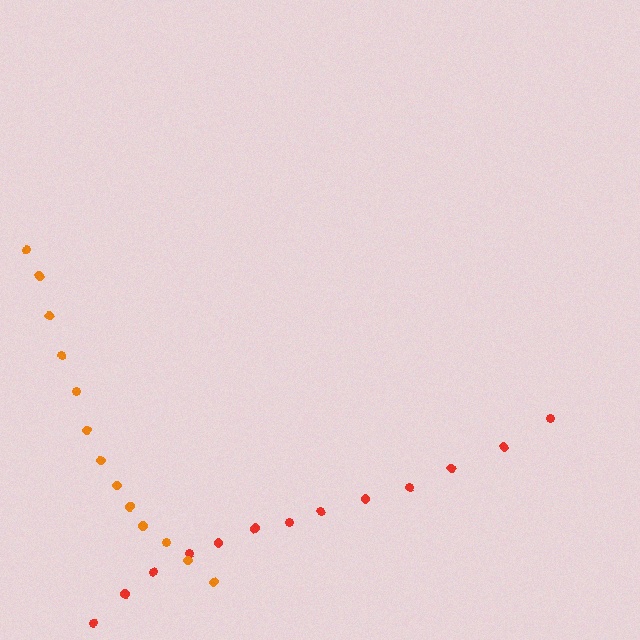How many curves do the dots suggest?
There are 2 distinct paths.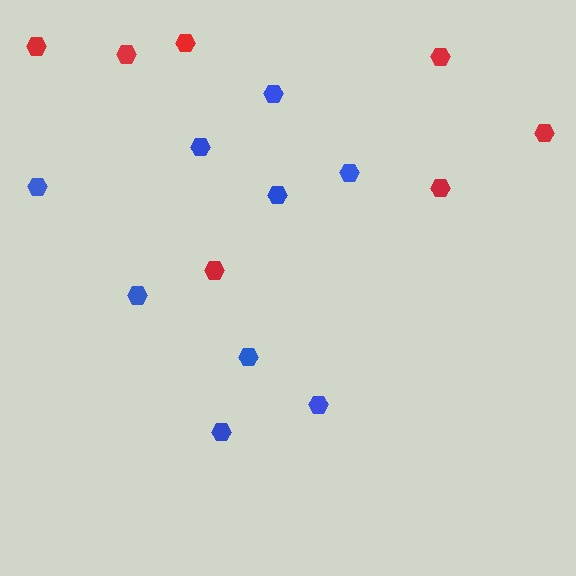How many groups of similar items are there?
There are 2 groups: one group of blue hexagons (9) and one group of red hexagons (7).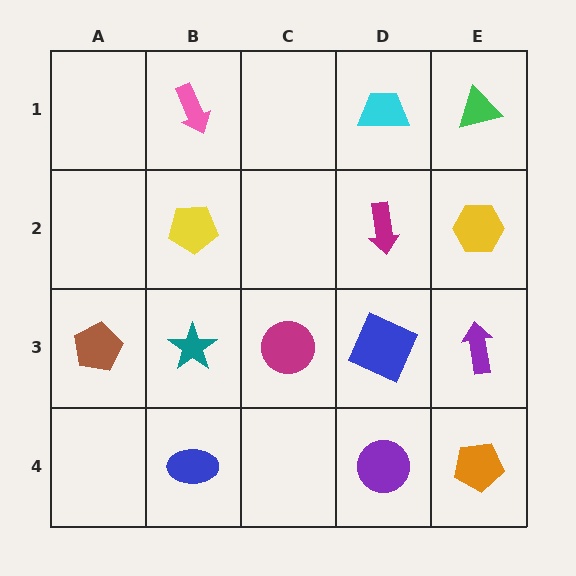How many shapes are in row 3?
5 shapes.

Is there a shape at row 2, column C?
No, that cell is empty.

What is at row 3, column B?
A teal star.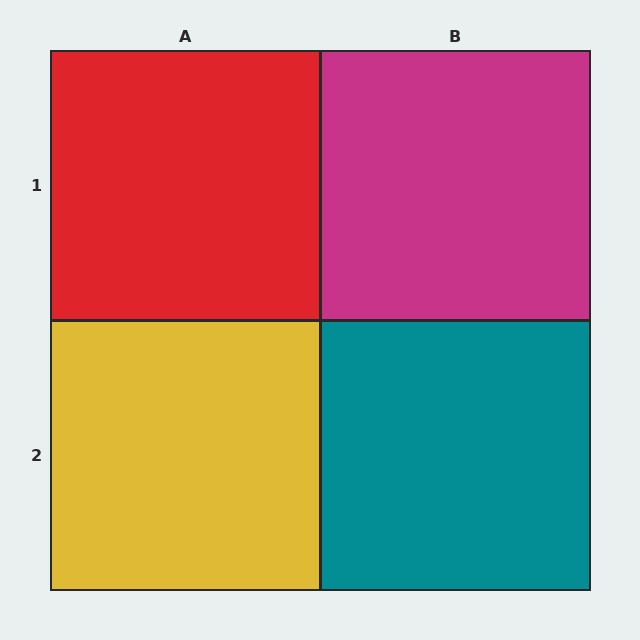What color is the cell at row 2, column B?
Teal.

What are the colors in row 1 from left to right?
Red, magenta.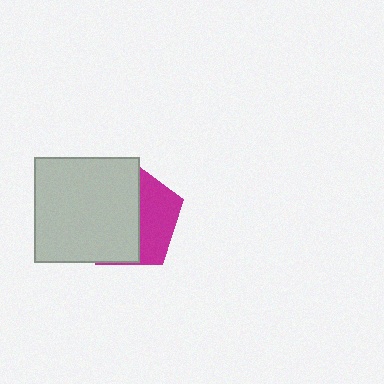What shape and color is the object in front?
The object in front is a light gray square.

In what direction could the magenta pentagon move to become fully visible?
The magenta pentagon could move right. That would shift it out from behind the light gray square entirely.